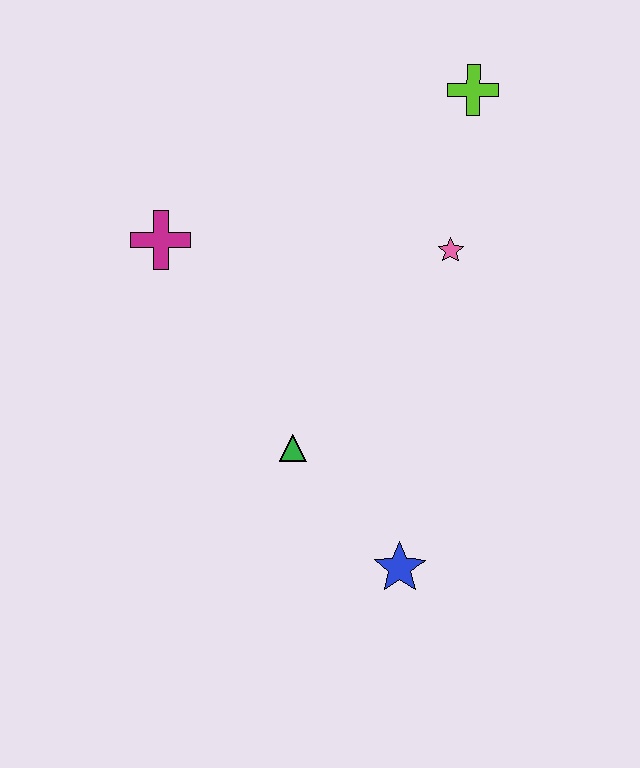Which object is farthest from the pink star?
The blue star is farthest from the pink star.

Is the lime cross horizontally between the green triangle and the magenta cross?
No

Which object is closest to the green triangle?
The blue star is closest to the green triangle.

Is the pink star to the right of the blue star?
Yes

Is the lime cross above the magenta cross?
Yes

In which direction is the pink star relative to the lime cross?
The pink star is below the lime cross.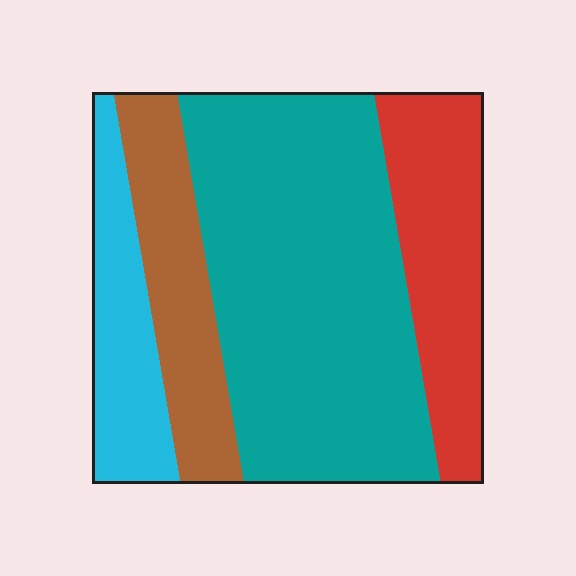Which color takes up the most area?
Teal, at roughly 50%.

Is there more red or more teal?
Teal.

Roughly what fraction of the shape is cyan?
Cyan takes up about one eighth (1/8) of the shape.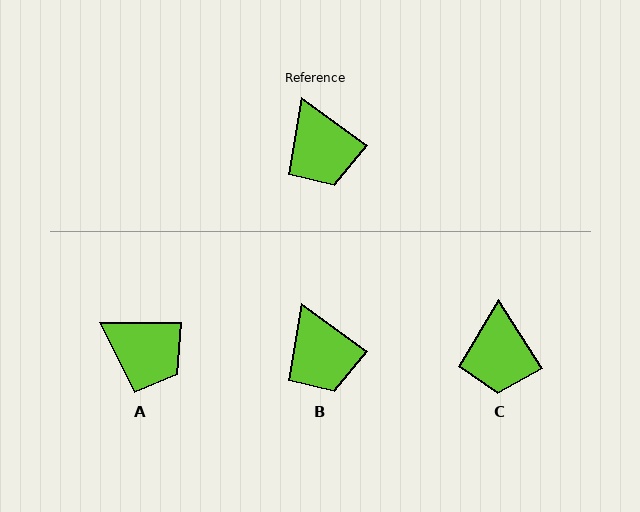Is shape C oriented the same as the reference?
No, it is off by about 21 degrees.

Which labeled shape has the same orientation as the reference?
B.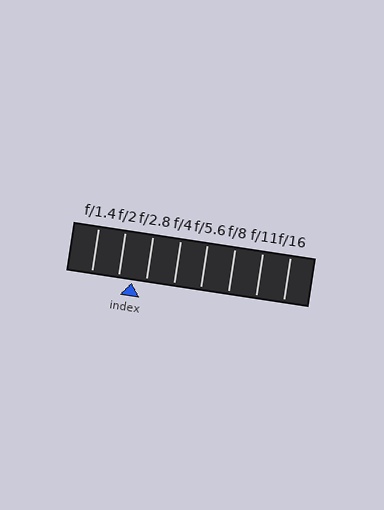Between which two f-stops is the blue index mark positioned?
The index mark is between f/2 and f/2.8.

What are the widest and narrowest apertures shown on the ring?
The widest aperture shown is f/1.4 and the narrowest is f/16.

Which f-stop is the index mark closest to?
The index mark is closest to f/2.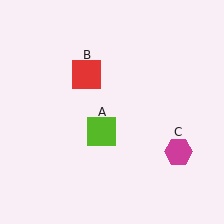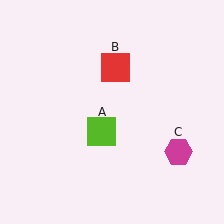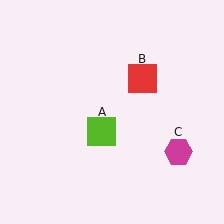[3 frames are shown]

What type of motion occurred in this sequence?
The red square (object B) rotated clockwise around the center of the scene.